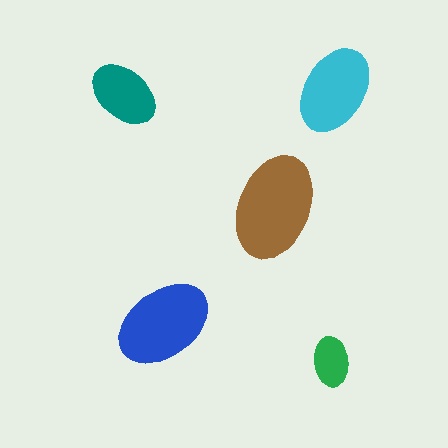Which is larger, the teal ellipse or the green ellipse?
The teal one.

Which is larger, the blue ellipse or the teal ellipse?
The blue one.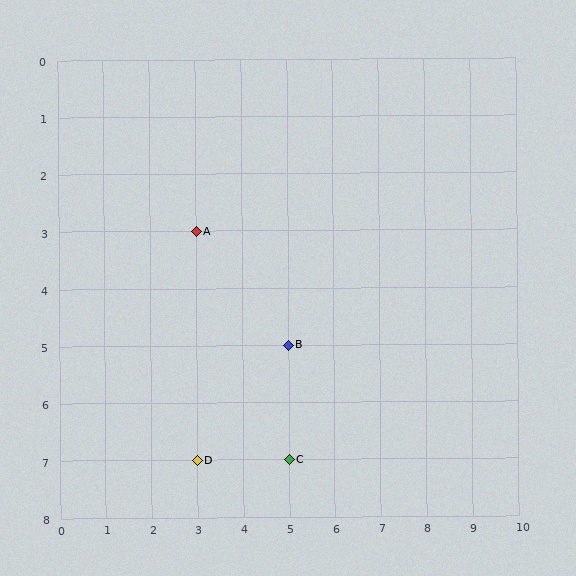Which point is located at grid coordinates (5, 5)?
Point B is at (5, 5).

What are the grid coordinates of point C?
Point C is at grid coordinates (5, 7).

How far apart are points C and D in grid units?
Points C and D are 2 columns apart.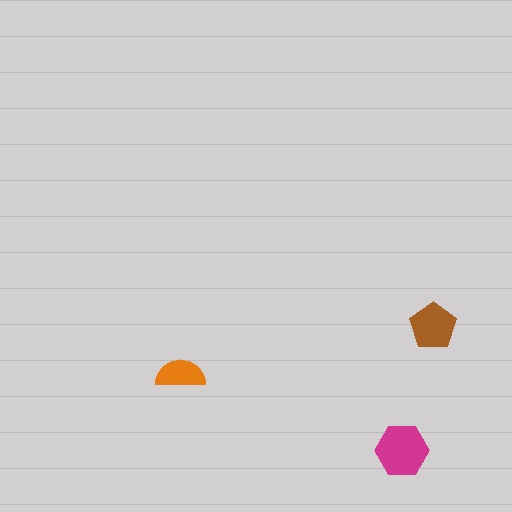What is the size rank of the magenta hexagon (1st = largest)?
1st.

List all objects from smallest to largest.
The orange semicircle, the brown pentagon, the magenta hexagon.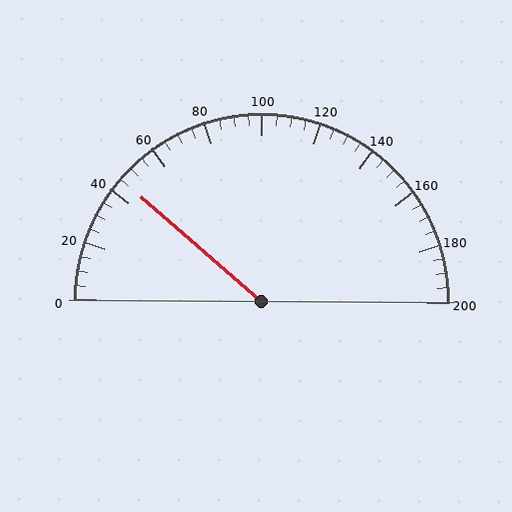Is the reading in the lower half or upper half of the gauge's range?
The reading is in the lower half of the range (0 to 200).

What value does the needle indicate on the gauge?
The needle indicates approximately 45.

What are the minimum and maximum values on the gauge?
The gauge ranges from 0 to 200.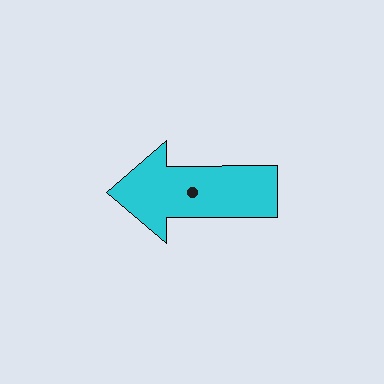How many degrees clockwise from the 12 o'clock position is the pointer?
Approximately 270 degrees.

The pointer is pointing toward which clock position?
Roughly 9 o'clock.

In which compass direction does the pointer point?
West.